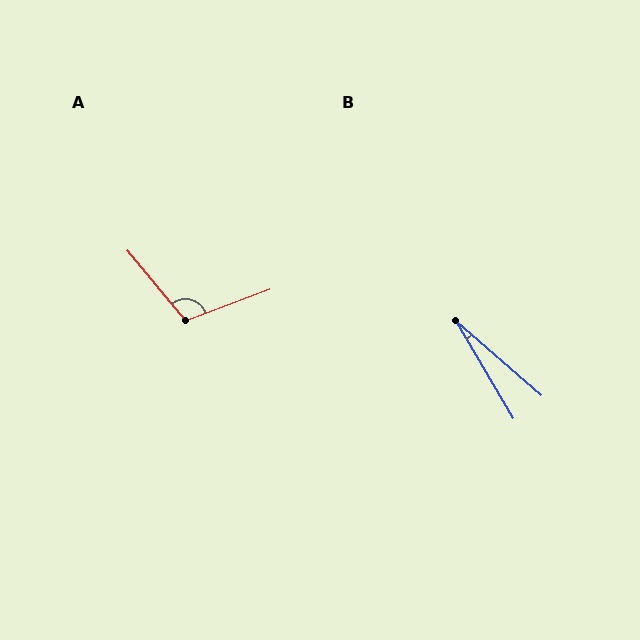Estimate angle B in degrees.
Approximately 19 degrees.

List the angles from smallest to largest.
B (19°), A (109°).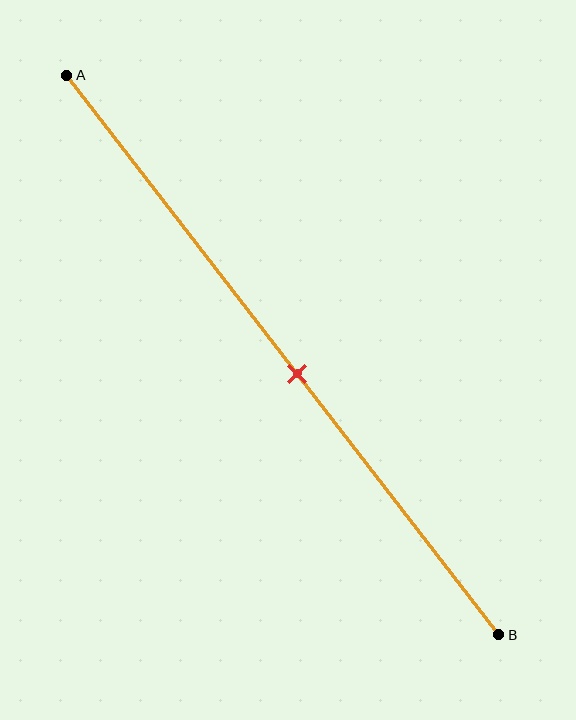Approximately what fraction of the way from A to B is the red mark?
The red mark is approximately 55% of the way from A to B.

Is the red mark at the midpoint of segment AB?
No, the mark is at about 55% from A, not at the 50% midpoint.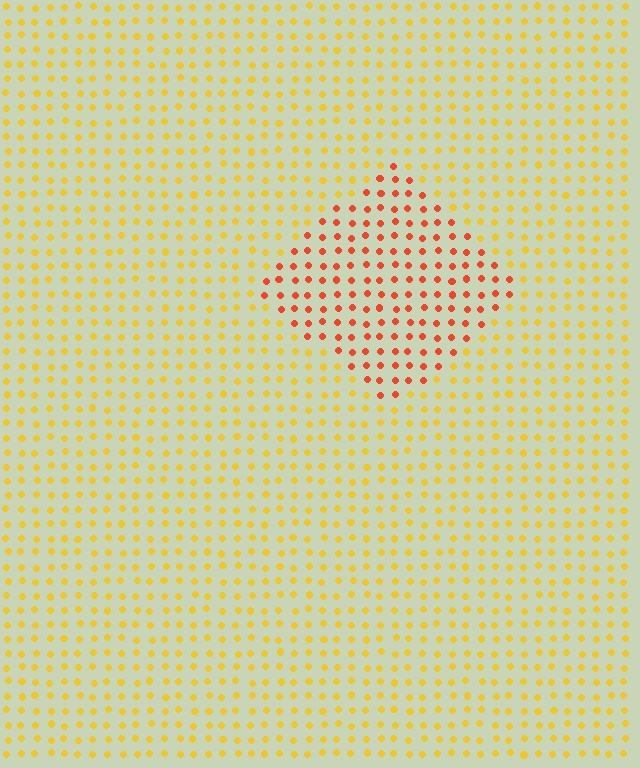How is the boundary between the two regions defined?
The boundary is defined purely by a slight shift in hue (about 39 degrees). Spacing, size, and orientation are identical on both sides.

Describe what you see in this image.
The image is filled with small yellow elements in a uniform arrangement. A diamond-shaped region is visible where the elements are tinted to a slightly different hue, forming a subtle color boundary.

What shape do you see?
I see a diamond.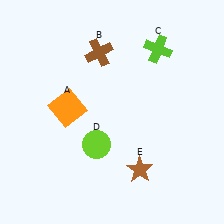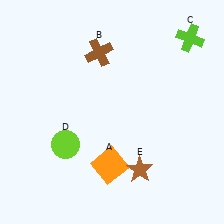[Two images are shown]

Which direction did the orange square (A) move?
The orange square (A) moved down.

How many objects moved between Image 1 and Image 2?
3 objects moved between the two images.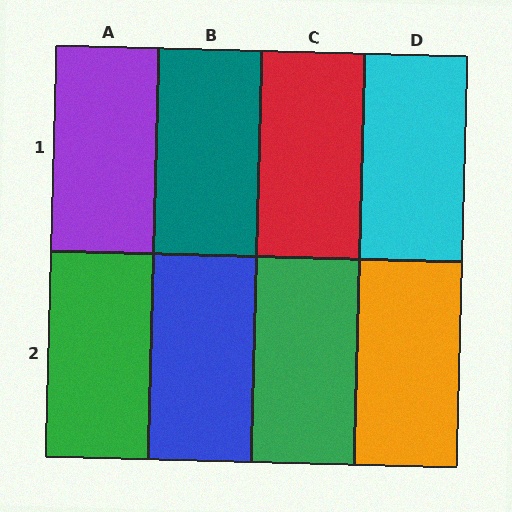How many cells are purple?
1 cell is purple.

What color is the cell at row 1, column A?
Purple.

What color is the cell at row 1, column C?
Red.